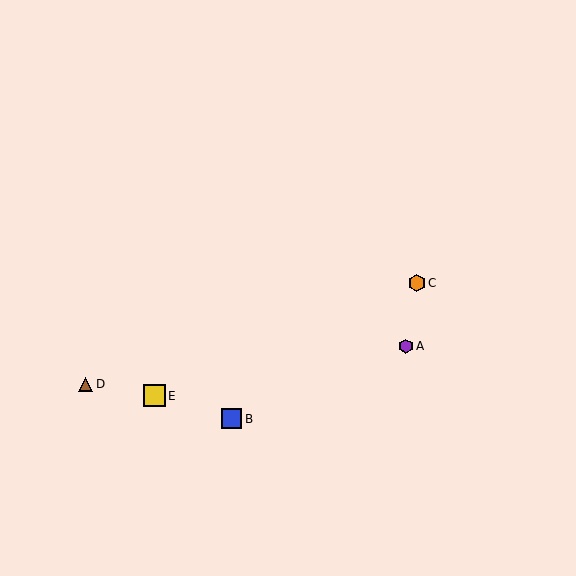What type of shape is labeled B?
Shape B is a blue square.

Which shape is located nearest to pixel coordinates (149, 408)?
The yellow square (labeled E) at (155, 396) is nearest to that location.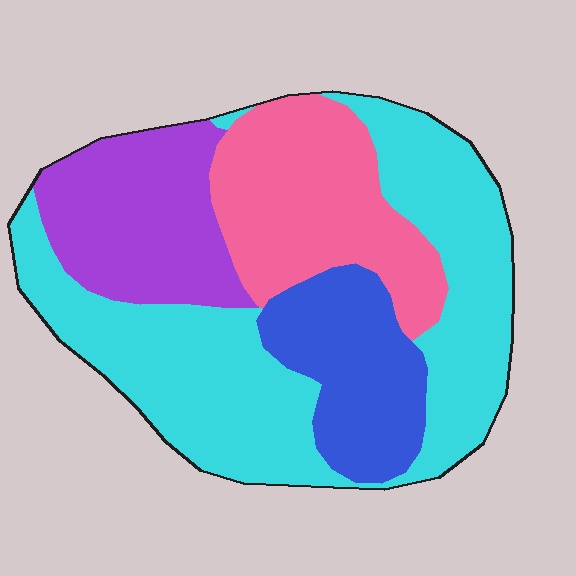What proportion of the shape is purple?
Purple takes up about one fifth (1/5) of the shape.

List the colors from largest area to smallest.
From largest to smallest: cyan, pink, purple, blue.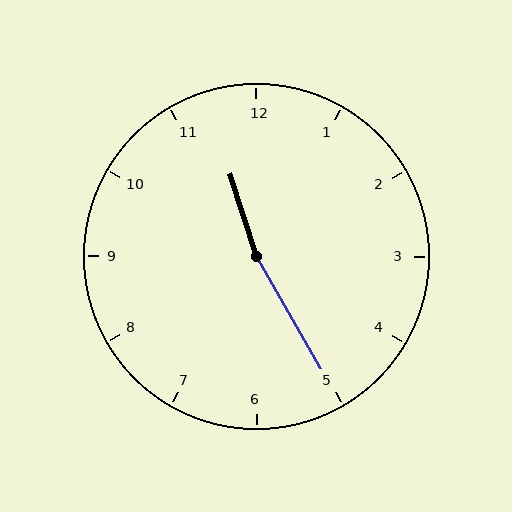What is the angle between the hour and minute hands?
Approximately 168 degrees.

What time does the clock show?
11:25.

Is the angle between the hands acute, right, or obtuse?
It is obtuse.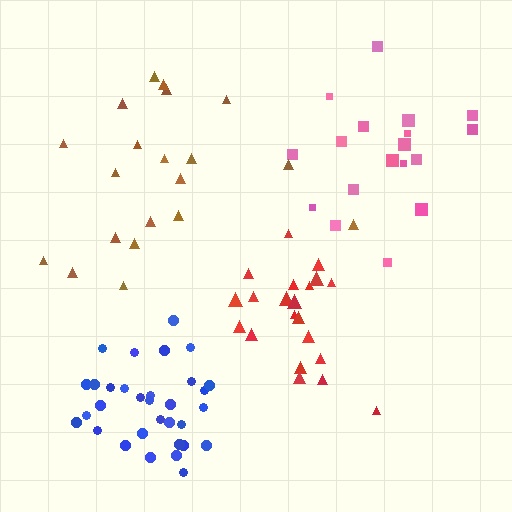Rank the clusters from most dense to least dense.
blue, red, pink, brown.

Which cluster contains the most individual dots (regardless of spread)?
Blue (33).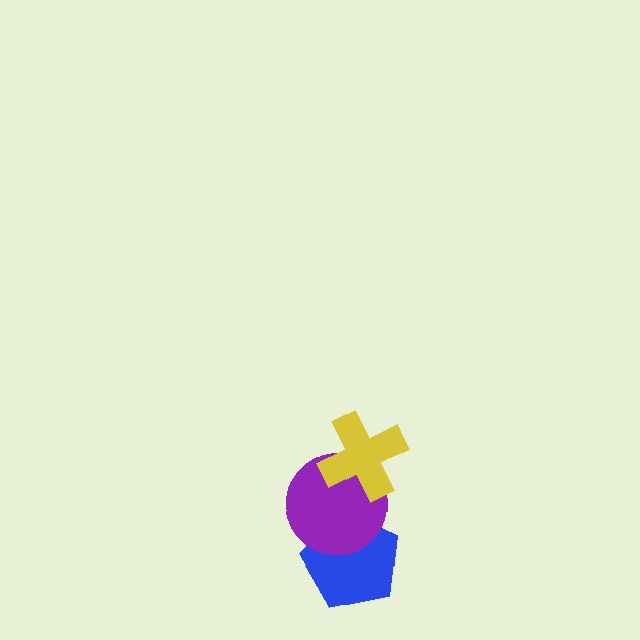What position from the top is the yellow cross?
The yellow cross is 1st from the top.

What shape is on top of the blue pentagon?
The purple circle is on top of the blue pentagon.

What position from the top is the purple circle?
The purple circle is 2nd from the top.